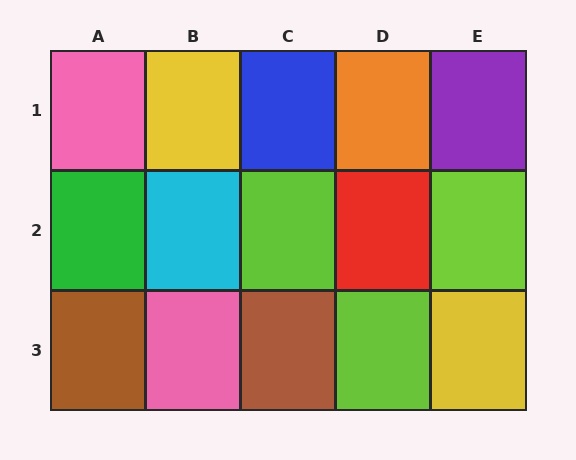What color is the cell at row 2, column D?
Red.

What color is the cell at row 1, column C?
Blue.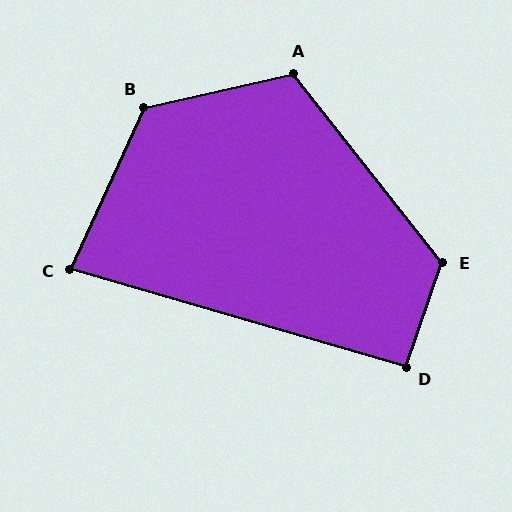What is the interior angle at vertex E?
Approximately 123 degrees (obtuse).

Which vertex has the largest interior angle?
B, at approximately 127 degrees.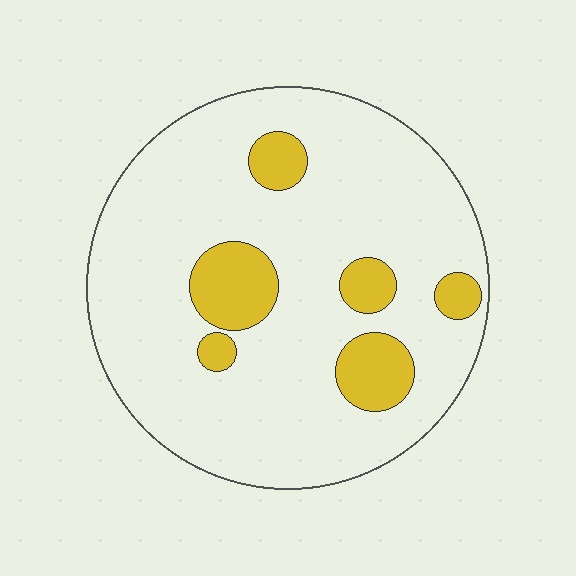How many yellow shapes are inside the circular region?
6.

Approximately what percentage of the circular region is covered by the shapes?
Approximately 15%.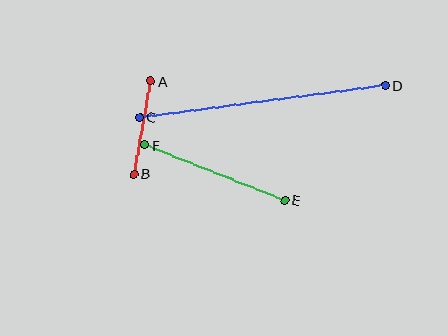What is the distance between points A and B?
The distance is approximately 95 pixels.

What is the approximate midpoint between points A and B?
The midpoint is at approximately (142, 128) pixels.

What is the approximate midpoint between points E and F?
The midpoint is at approximately (215, 173) pixels.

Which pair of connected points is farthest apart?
Points C and D are farthest apart.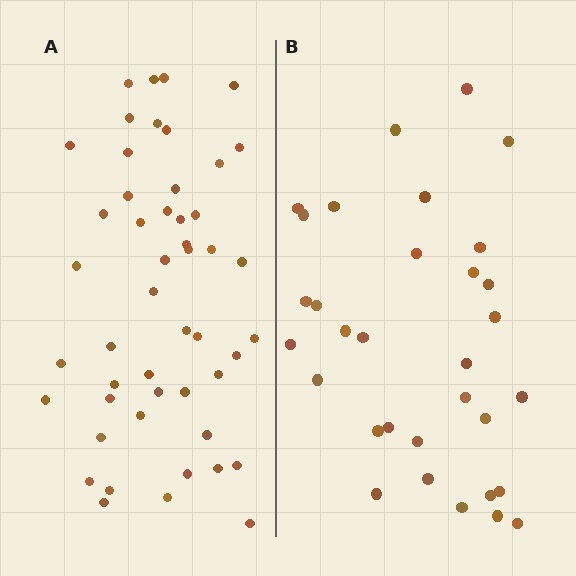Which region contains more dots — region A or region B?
Region A (the left region) has more dots.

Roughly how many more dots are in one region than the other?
Region A has approximately 15 more dots than region B.